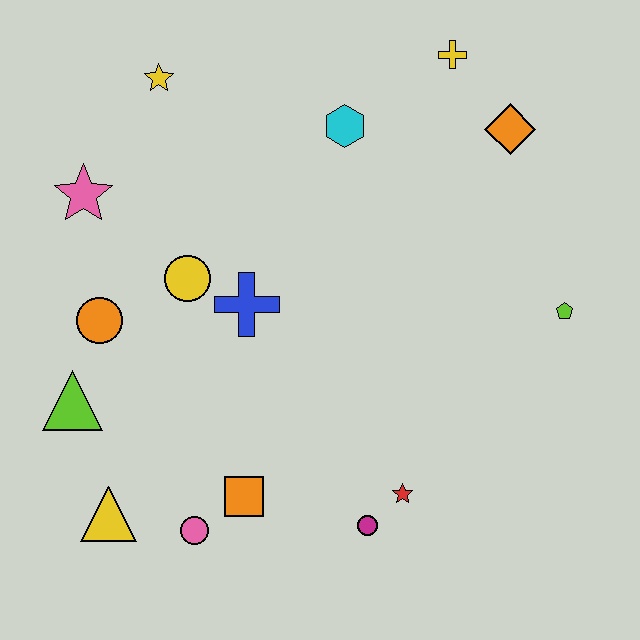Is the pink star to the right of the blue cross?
No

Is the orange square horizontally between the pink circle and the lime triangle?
No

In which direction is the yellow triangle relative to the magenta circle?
The yellow triangle is to the left of the magenta circle.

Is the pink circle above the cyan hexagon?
No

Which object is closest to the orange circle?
The lime triangle is closest to the orange circle.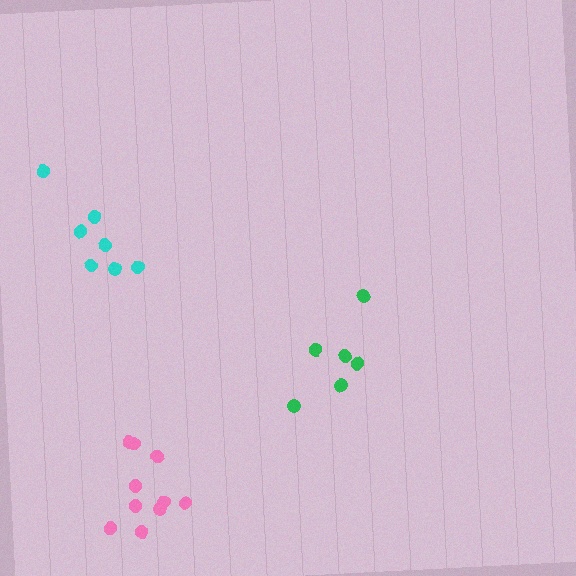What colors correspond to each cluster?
The clusters are colored: cyan, pink, green.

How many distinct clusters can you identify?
There are 3 distinct clusters.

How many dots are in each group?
Group 1: 7 dots, Group 2: 10 dots, Group 3: 6 dots (23 total).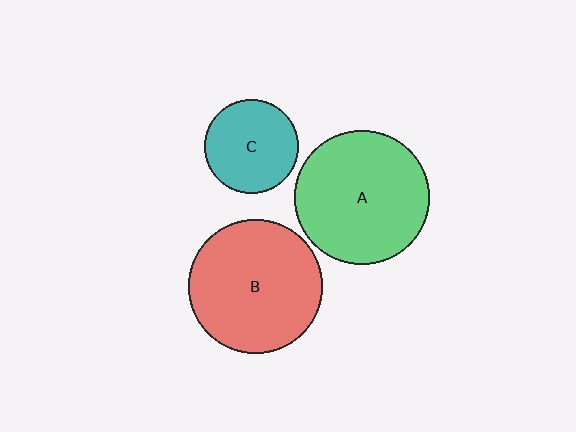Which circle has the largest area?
Circle A (green).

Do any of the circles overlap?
No, none of the circles overlap.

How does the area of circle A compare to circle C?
Approximately 2.1 times.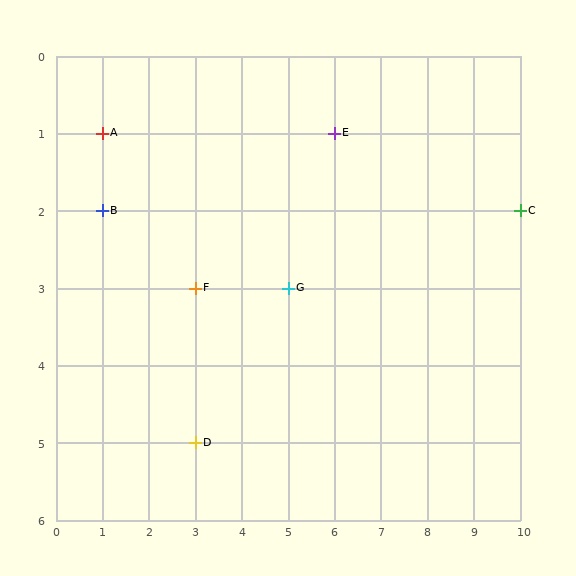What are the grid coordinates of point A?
Point A is at grid coordinates (1, 1).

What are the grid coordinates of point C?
Point C is at grid coordinates (10, 2).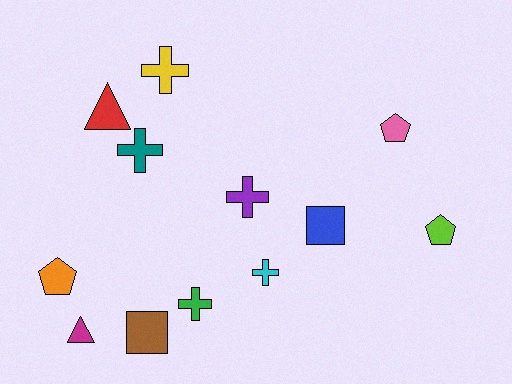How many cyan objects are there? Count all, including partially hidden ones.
There is 1 cyan object.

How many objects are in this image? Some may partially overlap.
There are 12 objects.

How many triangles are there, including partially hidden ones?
There are 2 triangles.